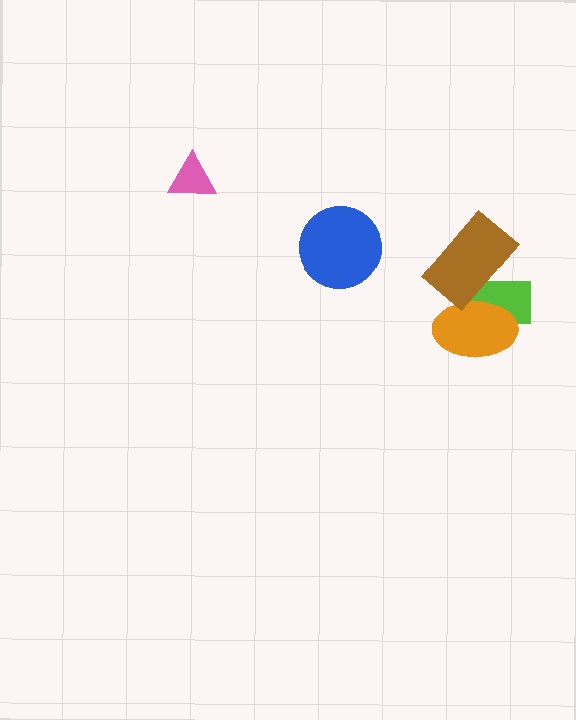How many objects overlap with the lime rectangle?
2 objects overlap with the lime rectangle.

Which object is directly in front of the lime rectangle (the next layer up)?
The orange ellipse is directly in front of the lime rectangle.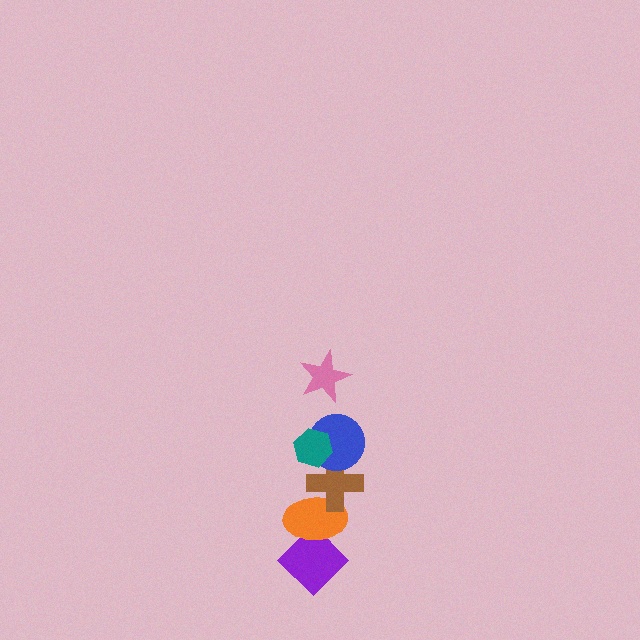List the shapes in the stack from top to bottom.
From top to bottom: the pink star, the teal hexagon, the blue circle, the brown cross, the orange ellipse, the purple diamond.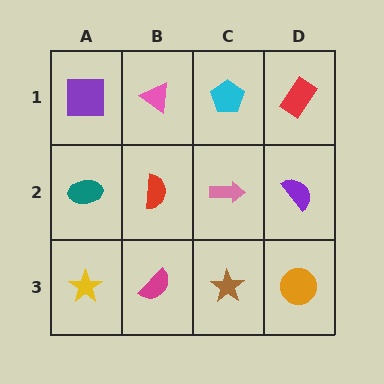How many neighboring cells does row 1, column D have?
2.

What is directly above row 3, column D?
A purple semicircle.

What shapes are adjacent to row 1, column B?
A red semicircle (row 2, column B), a purple square (row 1, column A), a cyan pentagon (row 1, column C).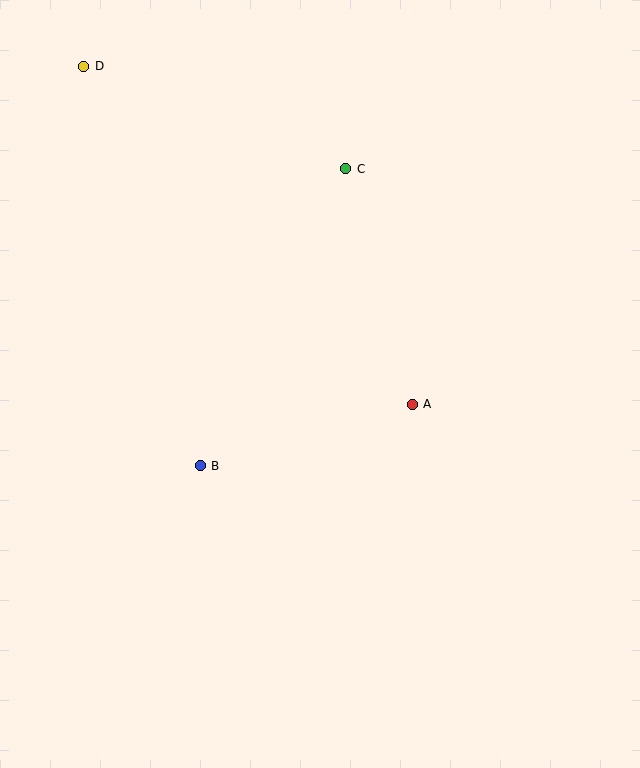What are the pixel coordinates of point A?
Point A is at (412, 404).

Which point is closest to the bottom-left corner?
Point B is closest to the bottom-left corner.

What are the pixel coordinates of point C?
Point C is at (346, 169).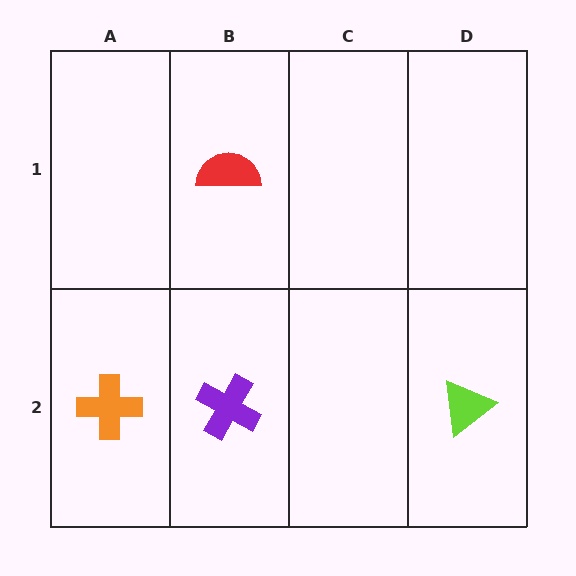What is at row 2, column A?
An orange cross.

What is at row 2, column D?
A lime triangle.